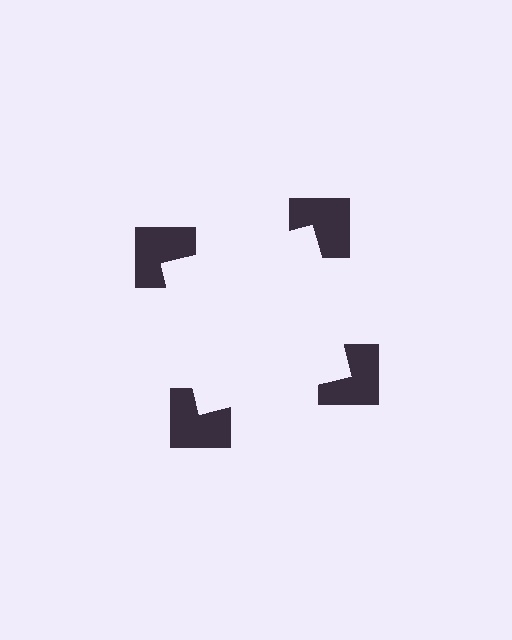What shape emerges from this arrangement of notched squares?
An illusory square — its edges are inferred from the aligned wedge cuts in the notched squares, not physically drawn.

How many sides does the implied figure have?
4 sides.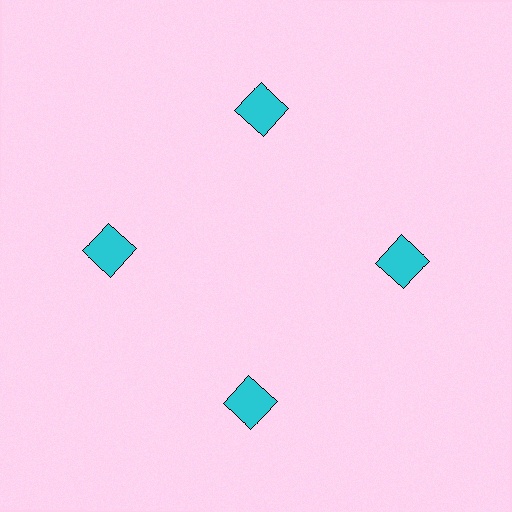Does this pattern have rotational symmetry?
Yes, this pattern has 4-fold rotational symmetry. It looks the same after rotating 90 degrees around the center.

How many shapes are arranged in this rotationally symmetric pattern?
There are 4 shapes, arranged in 4 groups of 1.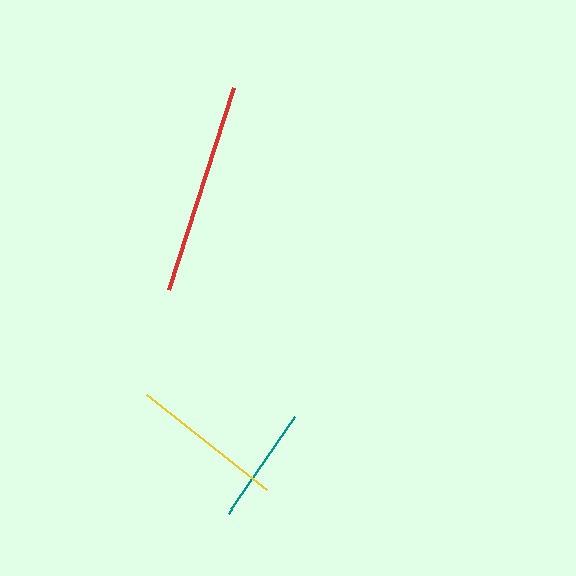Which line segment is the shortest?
The teal line is the shortest at approximately 118 pixels.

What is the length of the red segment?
The red segment is approximately 212 pixels long.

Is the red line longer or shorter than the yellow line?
The red line is longer than the yellow line.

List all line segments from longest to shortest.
From longest to shortest: red, yellow, teal.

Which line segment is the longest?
The red line is the longest at approximately 212 pixels.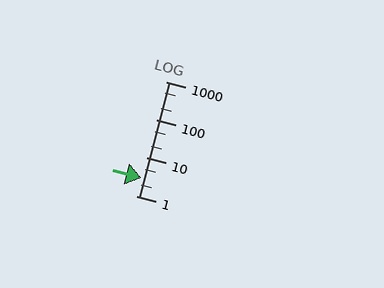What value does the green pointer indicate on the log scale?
The pointer indicates approximately 3.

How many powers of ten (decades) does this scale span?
The scale spans 3 decades, from 1 to 1000.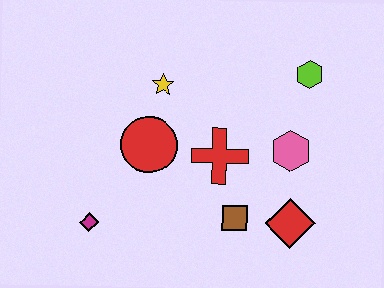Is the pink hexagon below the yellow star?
Yes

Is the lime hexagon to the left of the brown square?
No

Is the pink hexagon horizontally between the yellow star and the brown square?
No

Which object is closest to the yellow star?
The red circle is closest to the yellow star.